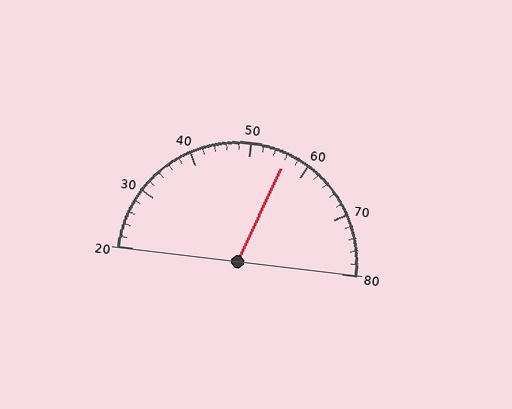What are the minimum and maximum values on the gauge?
The gauge ranges from 20 to 80.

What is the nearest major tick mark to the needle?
The nearest major tick mark is 60.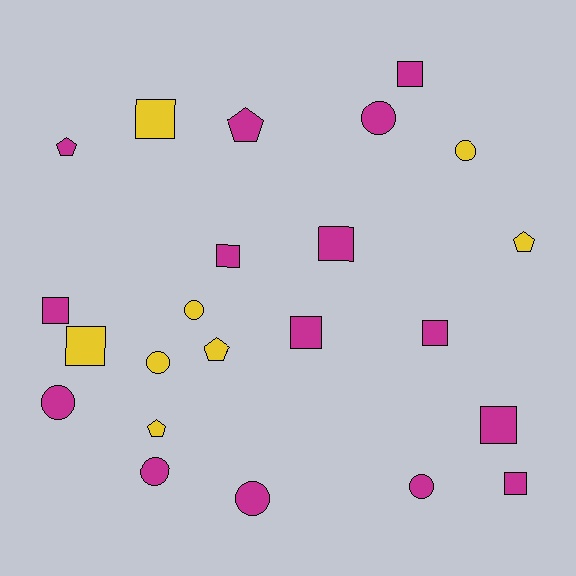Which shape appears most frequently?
Square, with 10 objects.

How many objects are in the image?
There are 23 objects.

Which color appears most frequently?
Magenta, with 15 objects.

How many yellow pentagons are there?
There are 3 yellow pentagons.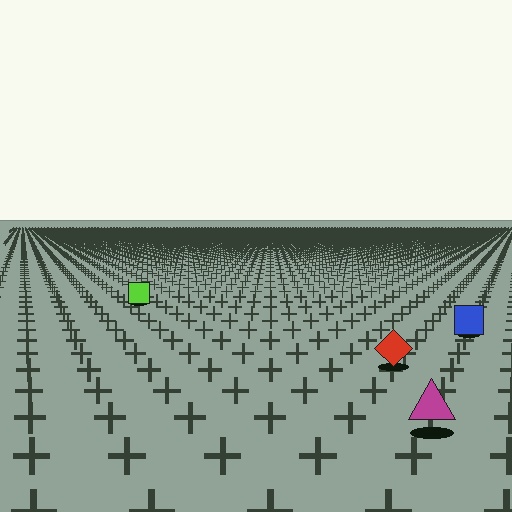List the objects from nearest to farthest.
From nearest to farthest: the magenta triangle, the red diamond, the blue square, the lime square.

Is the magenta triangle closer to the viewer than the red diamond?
Yes. The magenta triangle is closer — you can tell from the texture gradient: the ground texture is coarser near it.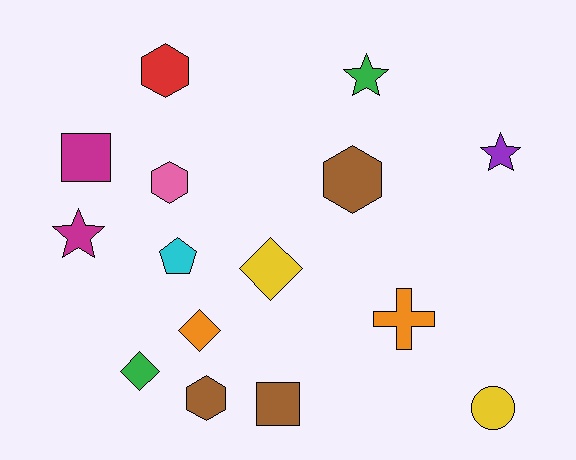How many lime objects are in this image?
There are no lime objects.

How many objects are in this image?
There are 15 objects.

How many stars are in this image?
There are 3 stars.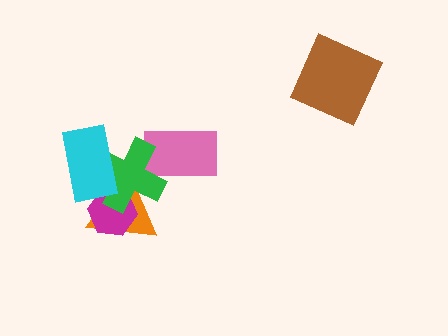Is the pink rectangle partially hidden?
Yes, it is partially covered by another shape.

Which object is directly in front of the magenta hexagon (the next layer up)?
The green cross is directly in front of the magenta hexagon.